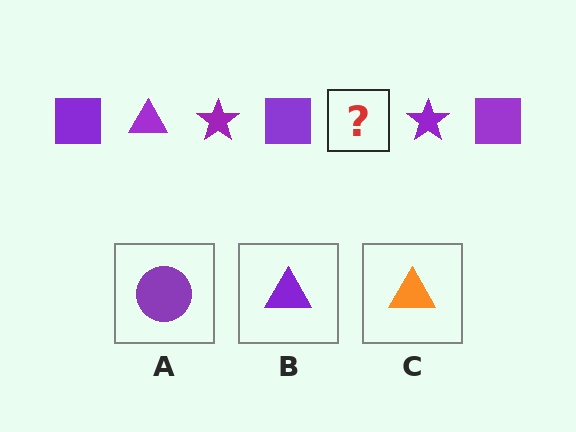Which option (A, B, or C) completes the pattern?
B.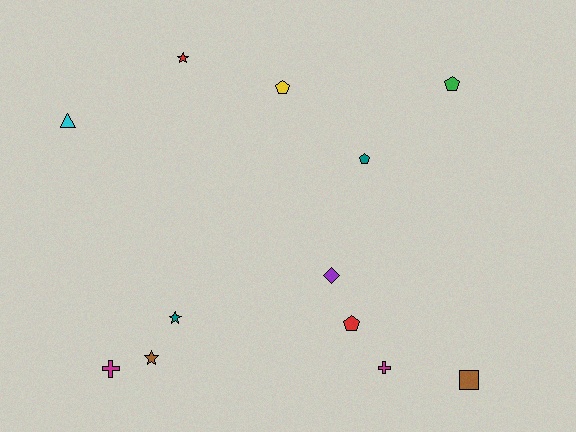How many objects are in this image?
There are 12 objects.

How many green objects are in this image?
There is 1 green object.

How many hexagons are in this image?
There are no hexagons.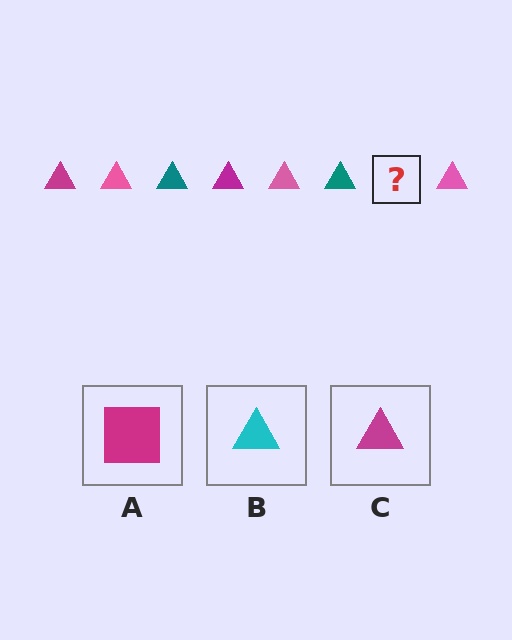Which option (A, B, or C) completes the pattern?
C.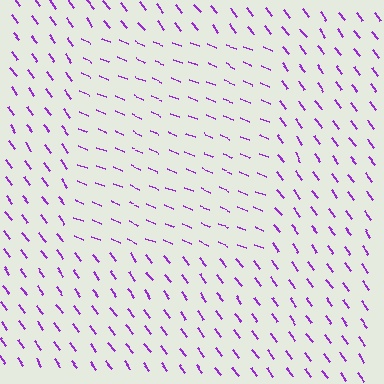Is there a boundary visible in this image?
Yes, there is a texture boundary formed by a change in line orientation.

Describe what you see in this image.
The image is filled with small purple line segments. A rectangle region in the image has lines oriented differently from the surrounding lines, creating a visible texture boundary.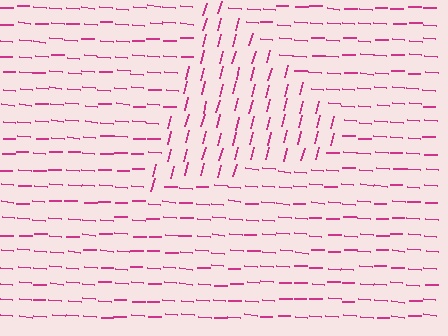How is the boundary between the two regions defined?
The boundary is defined purely by a change in line orientation (approximately 79 degrees difference). All lines are the same color and thickness.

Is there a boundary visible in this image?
Yes, there is a texture boundary formed by a change in line orientation.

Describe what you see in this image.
The image is filled with small magenta line segments. A triangle region in the image has lines oriented differently from the surrounding lines, creating a visible texture boundary.